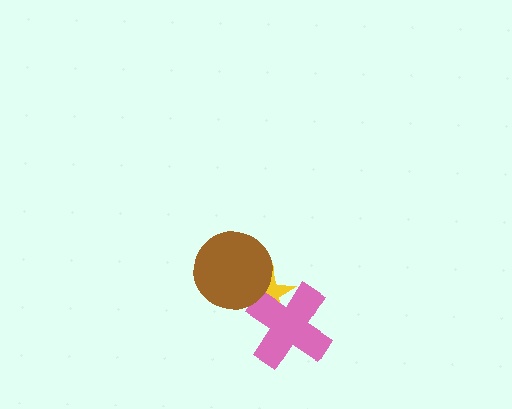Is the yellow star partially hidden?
Yes, it is partially covered by another shape.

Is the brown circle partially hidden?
No, no other shape covers it.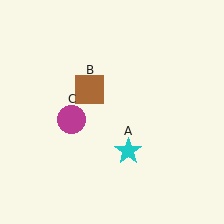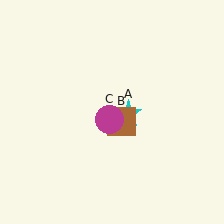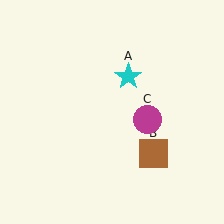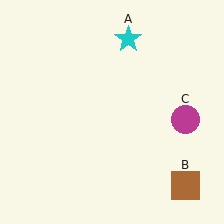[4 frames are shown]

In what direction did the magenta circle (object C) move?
The magenta circle (object C) moved right.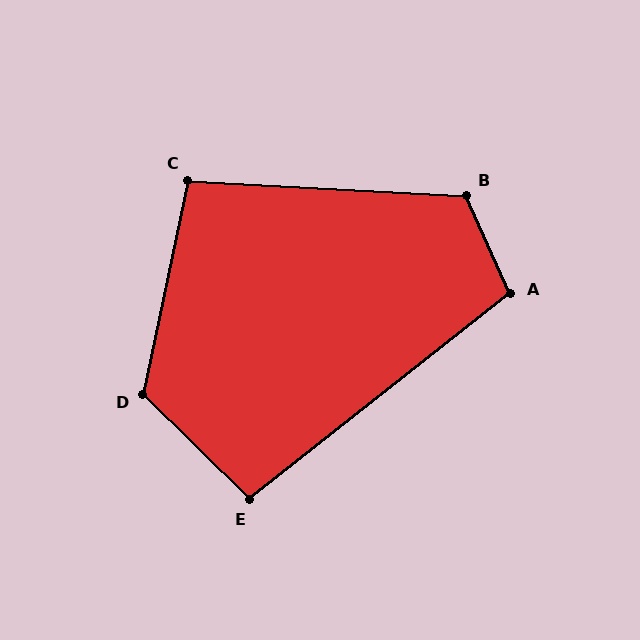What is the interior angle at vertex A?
Approximately 104 degrees (obtuse).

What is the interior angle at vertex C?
Approximately 99 degrees (obtuse).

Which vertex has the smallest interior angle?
E, at approximately 97 degrees.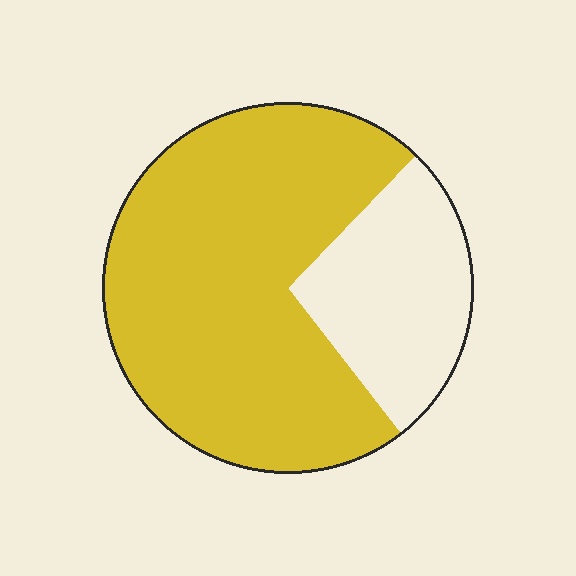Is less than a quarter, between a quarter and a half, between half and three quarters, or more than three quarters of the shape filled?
Between half and three quarters.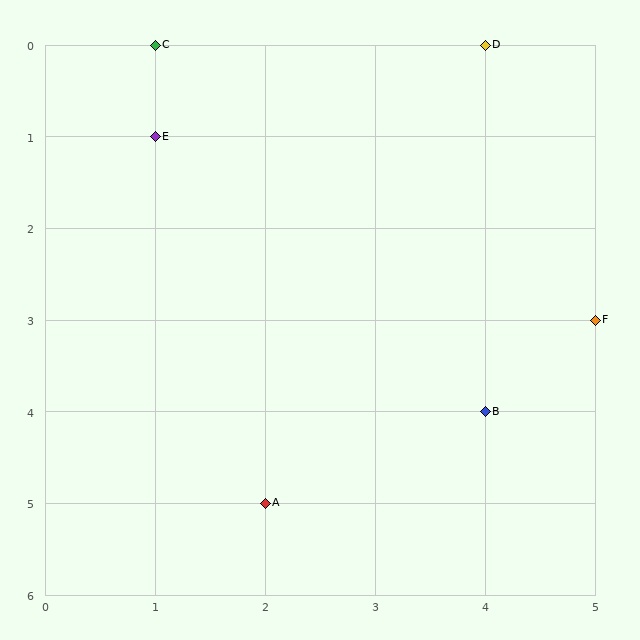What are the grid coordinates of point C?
Point C is at grid coordinates (1, 0).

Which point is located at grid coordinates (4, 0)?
Point D is at (4, 0).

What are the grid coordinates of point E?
Point E is at grid coordinates (1, 1).